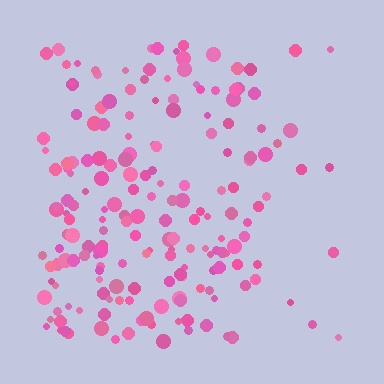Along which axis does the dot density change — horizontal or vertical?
Horizontal.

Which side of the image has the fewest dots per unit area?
The right.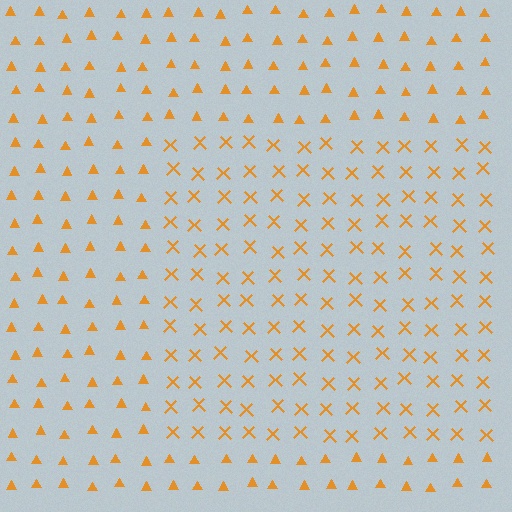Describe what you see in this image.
The image is filled with small orange elements arranged in a uniform grid. A rectangle-shaped region contains X marks, while the surrounding area contains triangles. The boundary is defined purely by the change in element shape.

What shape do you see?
I see a rectangle.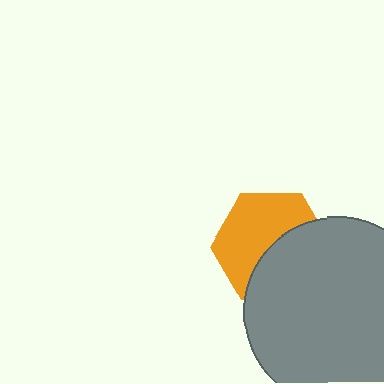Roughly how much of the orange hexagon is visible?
About half of it is visible (roughly 54%).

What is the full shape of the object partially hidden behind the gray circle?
The partially hidden object is an orange hexagon.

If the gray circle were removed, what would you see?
You would see the complete orange hexagon.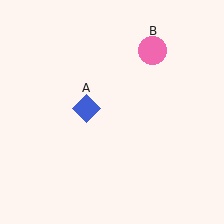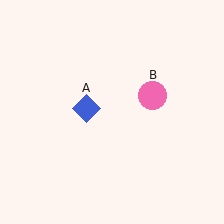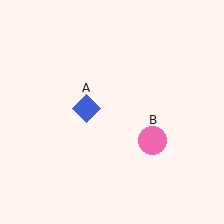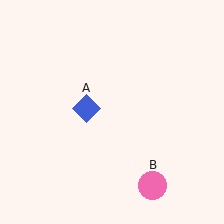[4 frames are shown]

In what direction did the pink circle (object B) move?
The pink circle (object B) moved down.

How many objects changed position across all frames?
1 object changed position: pink circle (object B).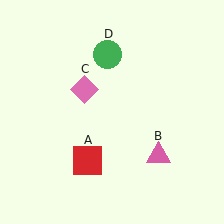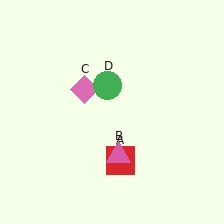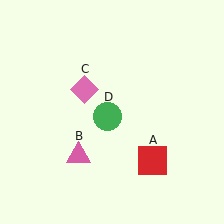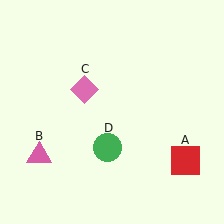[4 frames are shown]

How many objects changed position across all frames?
3 objects changed position: red square (object A), pink triangle (object B), green circle (object D).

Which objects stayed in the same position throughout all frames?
Pink diamond (object C) remained stationary.